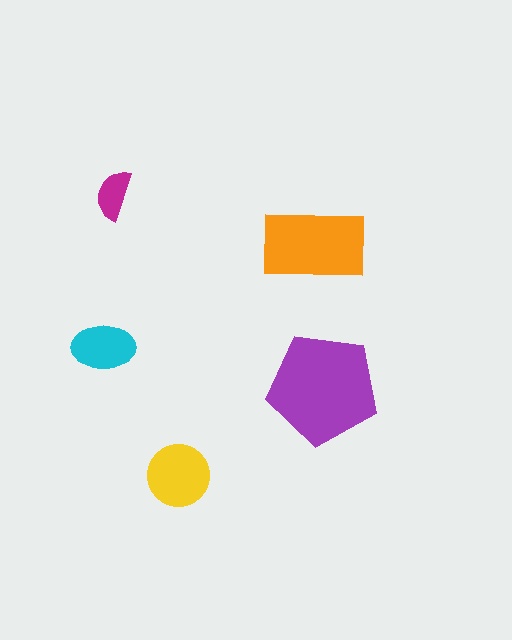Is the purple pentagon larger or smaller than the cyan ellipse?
Larger.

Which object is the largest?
The purple pentagon.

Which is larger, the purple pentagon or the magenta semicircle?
The purple pentagon.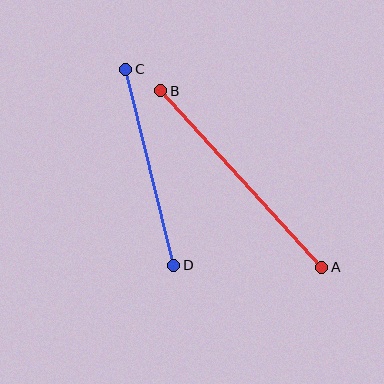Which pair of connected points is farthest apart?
Points A and B are farthest apart.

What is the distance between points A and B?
The distance is approximately 239 pixels.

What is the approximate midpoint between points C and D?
The midpoint is at approximately (150, 167) pixels.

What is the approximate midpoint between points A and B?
The midpoint is at approximately (241, 179) pixels.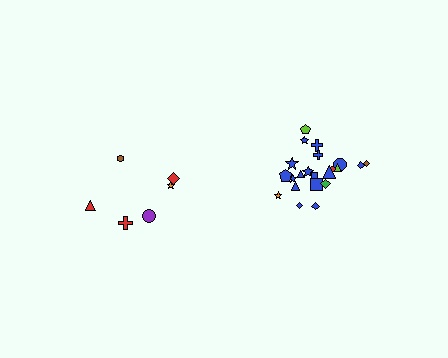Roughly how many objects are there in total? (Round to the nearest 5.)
Roughly 30 objects in total.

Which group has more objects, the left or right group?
The right group.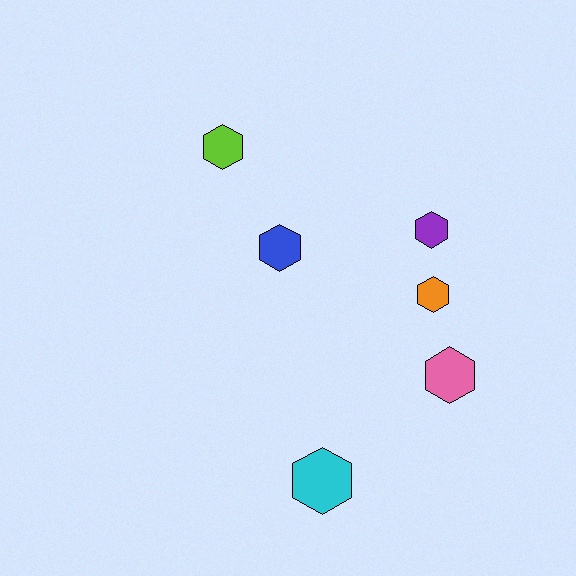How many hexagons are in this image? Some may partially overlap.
There are 6 hexagons.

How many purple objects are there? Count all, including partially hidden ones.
There is 1 purple object.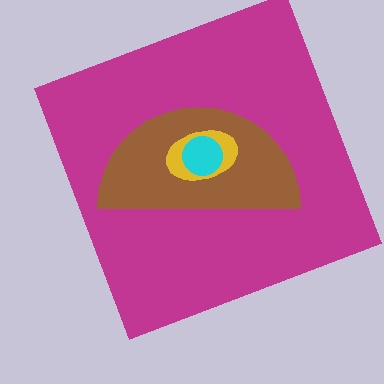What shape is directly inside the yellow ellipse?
The cyan circle.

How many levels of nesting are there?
4.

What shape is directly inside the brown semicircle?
The yellow ellipse.